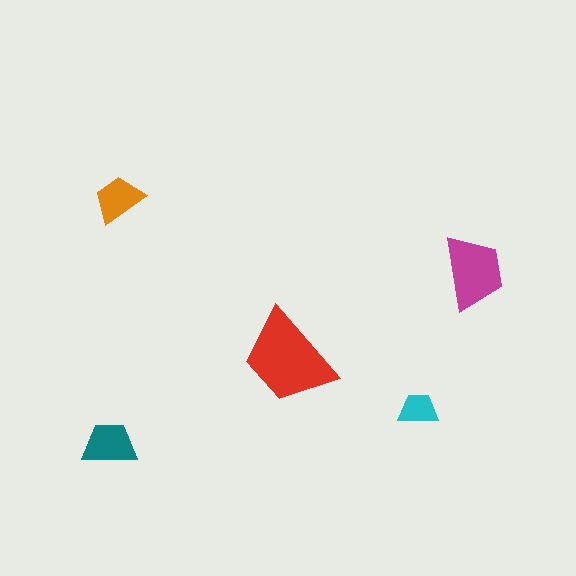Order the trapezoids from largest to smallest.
the red one, the magenta one, the teal one, the orange one, the cyan one.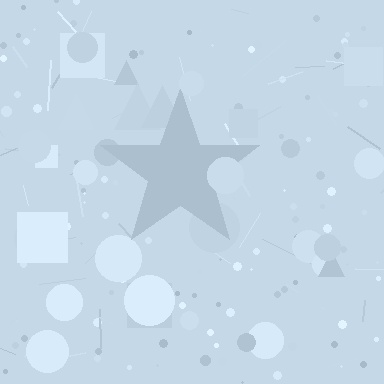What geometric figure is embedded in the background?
A star is embedded in the background.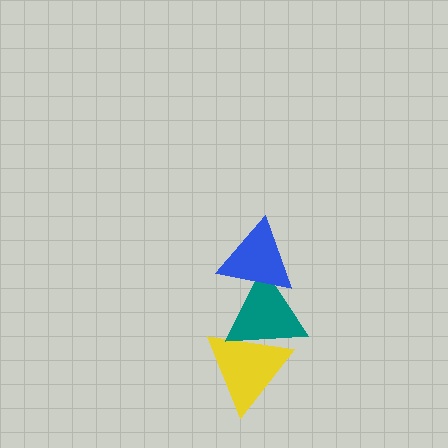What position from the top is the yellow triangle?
The yellow triangle is 3rd from the top.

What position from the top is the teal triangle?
The teal triangle is 2nd from the top.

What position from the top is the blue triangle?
The blue triangle is 1st from the top.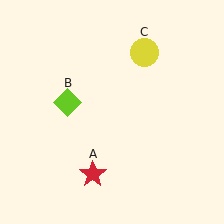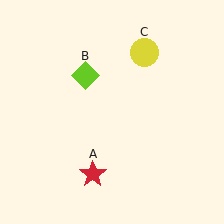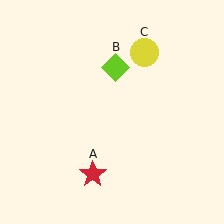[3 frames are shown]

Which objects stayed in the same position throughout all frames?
Red star (object A) and yellow circle (object C) remained stationary.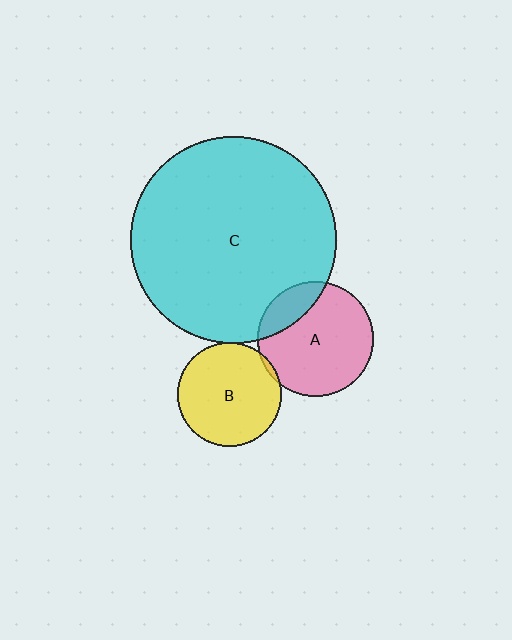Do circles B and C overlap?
Yes.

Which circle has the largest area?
Circle C (cyan).